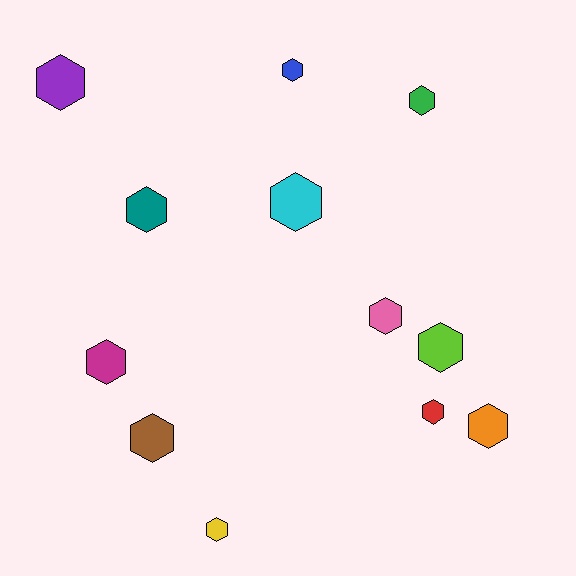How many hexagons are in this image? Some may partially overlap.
There are 12 hexagons.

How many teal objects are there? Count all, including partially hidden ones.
There is 1 teal object.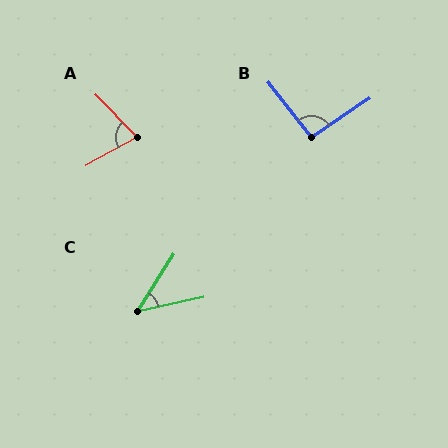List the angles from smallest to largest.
C (46°), A (75°), B (94°).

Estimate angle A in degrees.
Approximately 75 degrees.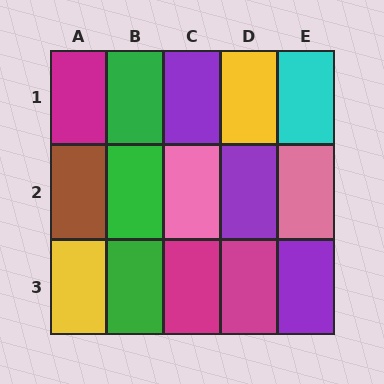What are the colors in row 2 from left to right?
Brown, green, pink, purple, pink.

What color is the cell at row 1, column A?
Magenta.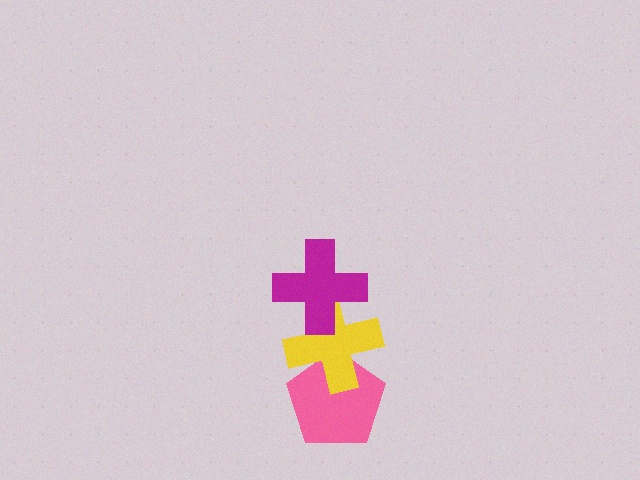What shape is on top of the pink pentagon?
The yellow cross is on top of the pink pentagon.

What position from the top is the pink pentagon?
The pink pentagon is 3rd from the top.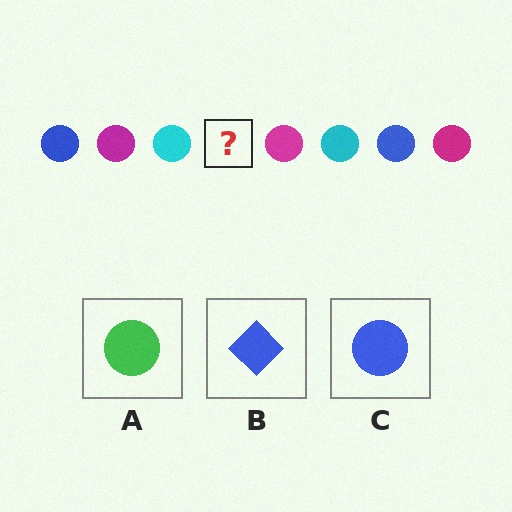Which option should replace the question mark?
Option C.